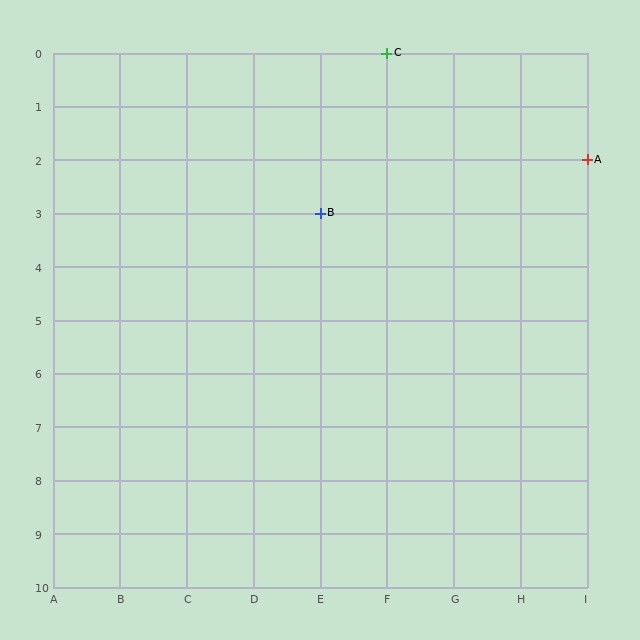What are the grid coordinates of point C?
Point C is at grid coordinates (F, 0).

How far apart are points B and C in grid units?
Points B and C are 1 column and 3 rows apart (about 3.2 grid units diagonally).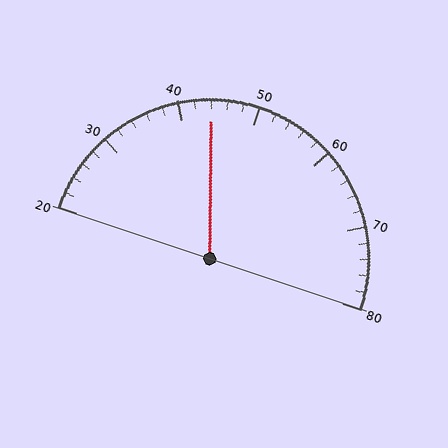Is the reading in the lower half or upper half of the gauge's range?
The reading is in the lower half of the range (20 to 80).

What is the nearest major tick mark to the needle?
The nearest major tick mark is 40.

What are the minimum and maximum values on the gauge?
The gauge ranges from 20 to 80.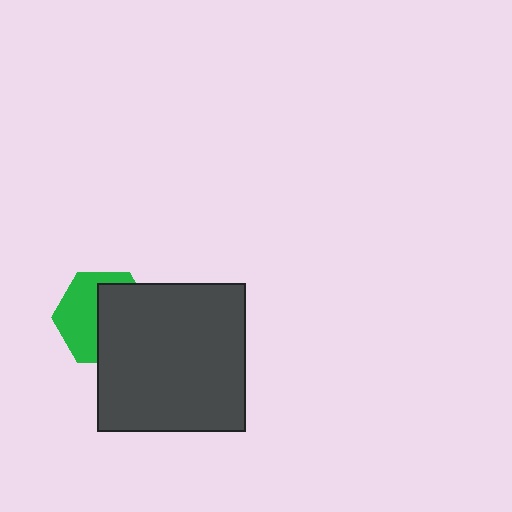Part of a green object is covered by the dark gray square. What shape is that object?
It is a hexagon.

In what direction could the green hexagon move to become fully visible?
The green hexagon could move left. That would shift it out from behind the dark gray square entirely.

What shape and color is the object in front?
The object in front is a dark gray square.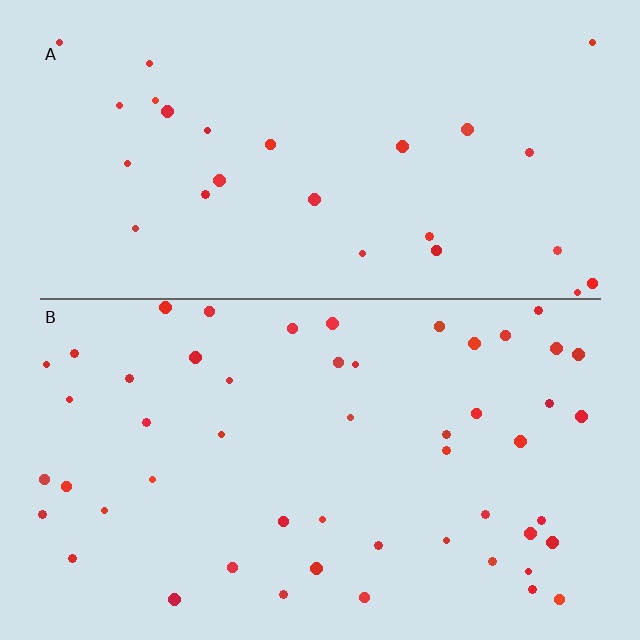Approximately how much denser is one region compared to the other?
Approximately 1.9× — region B over region A.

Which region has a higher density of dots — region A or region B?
B (the bottom).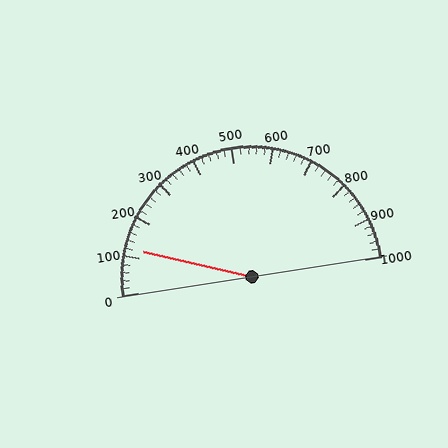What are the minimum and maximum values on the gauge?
The gauge ranges from 0 to 1000.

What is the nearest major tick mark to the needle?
The nearest major tick mark is 100.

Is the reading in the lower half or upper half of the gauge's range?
The reading is in the lower half of the range (0 to 1000).